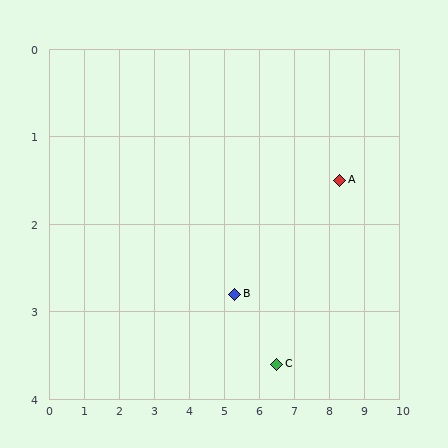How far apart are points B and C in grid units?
Points B and C are about 1.4 grid units apart.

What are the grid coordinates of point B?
Point B is at approximately (5.3, 2.8).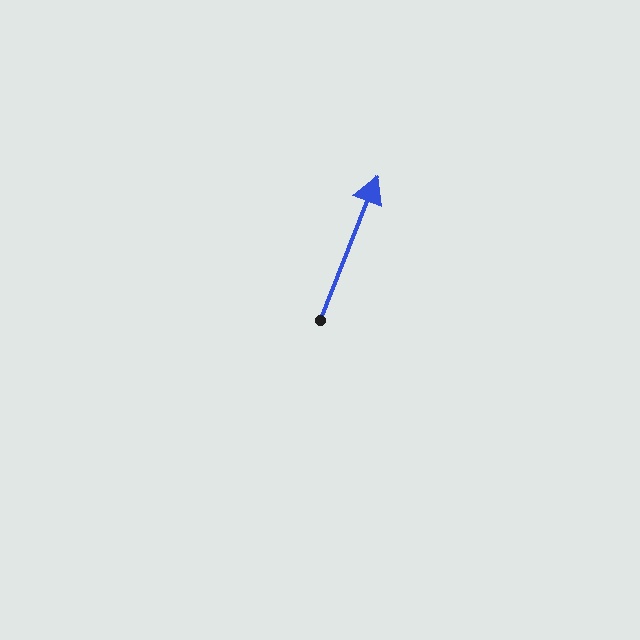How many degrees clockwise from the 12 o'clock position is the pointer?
Approximately 22 degrees.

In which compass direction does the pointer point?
North.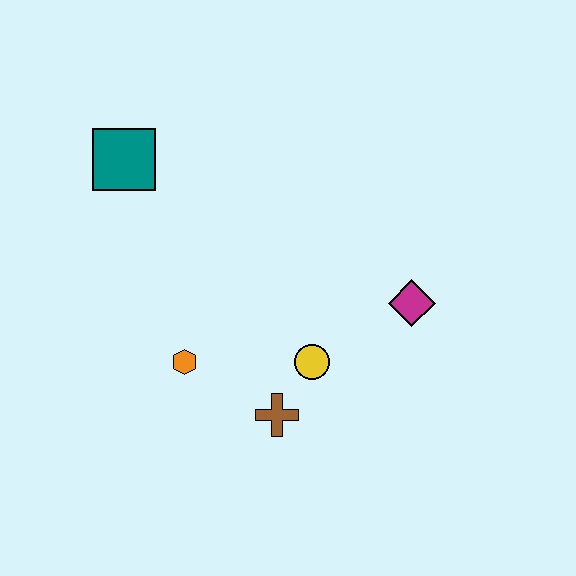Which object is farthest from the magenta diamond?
The teal square is farthest from the magenta diamond.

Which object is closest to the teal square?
The orange hexagon is closest to the teal square.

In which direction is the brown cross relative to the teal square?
The brown cross is below the teal square.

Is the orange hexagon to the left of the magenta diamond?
Yes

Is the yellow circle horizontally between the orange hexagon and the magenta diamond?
Yes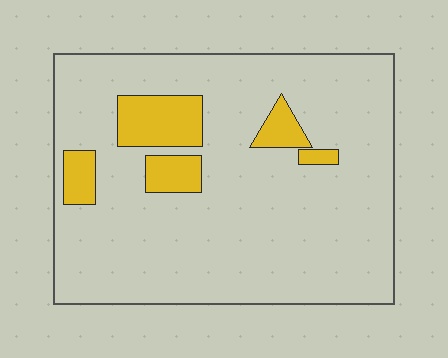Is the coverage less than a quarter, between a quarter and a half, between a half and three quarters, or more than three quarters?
Less than a quarter.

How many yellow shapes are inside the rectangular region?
5.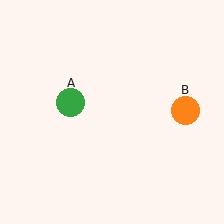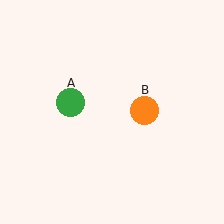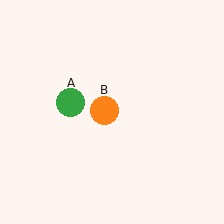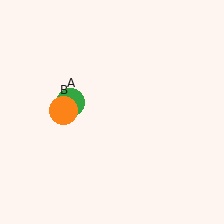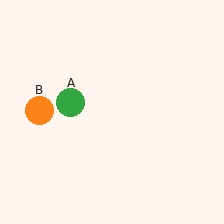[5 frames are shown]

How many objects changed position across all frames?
1 object changed position: orange circle (object B).